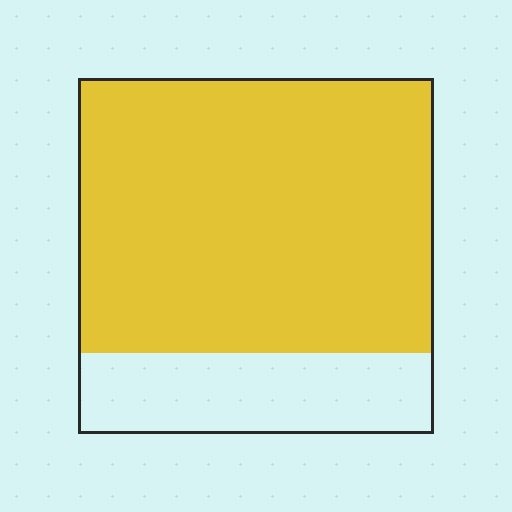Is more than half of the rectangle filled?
Yes.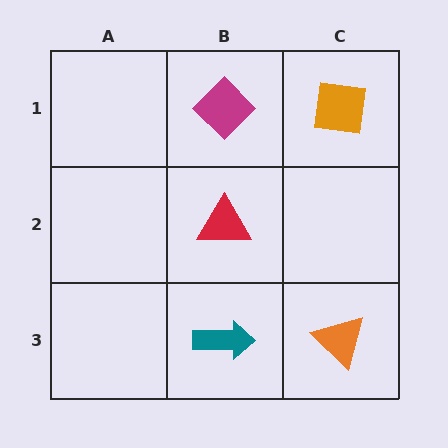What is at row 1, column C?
An orange square.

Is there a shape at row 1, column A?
No, that cell is empty.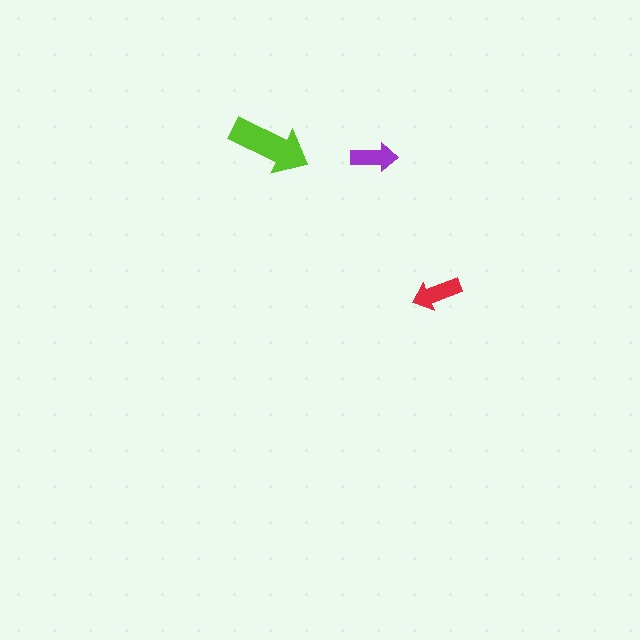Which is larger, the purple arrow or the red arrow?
The red one.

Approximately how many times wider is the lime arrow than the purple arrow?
About 1.5 times wider.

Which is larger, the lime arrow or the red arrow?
The lime one.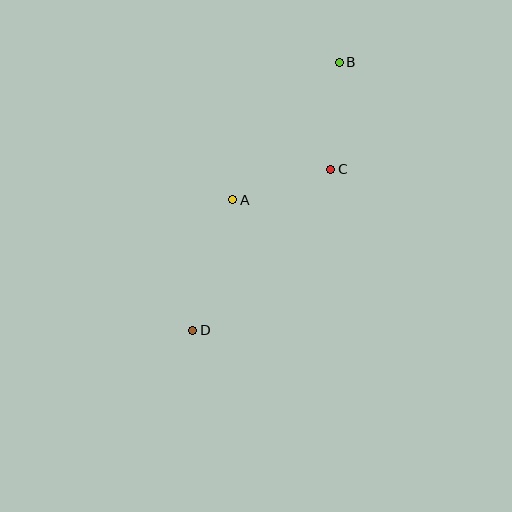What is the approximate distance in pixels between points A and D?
The distance between A and D is approximately 136 pixels.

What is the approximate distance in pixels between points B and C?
The distance between B and C is approximately 107 pixels.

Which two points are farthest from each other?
Points B and D are farthest from each other.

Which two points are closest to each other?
Points A and C are closest to each other.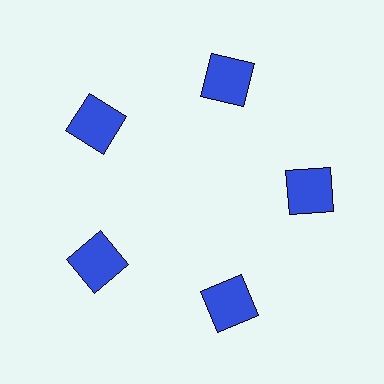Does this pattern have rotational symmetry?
Yes, this pattern has 5-fold rotational symmetry. It looks the same after rotating 72 degrees around the center.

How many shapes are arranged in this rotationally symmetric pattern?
There are 5 shapes, arranged in 5 groups of 1.